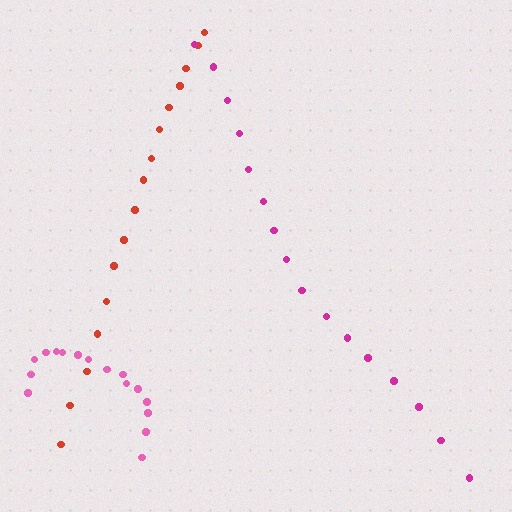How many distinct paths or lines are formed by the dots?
There are 3 distinct paths.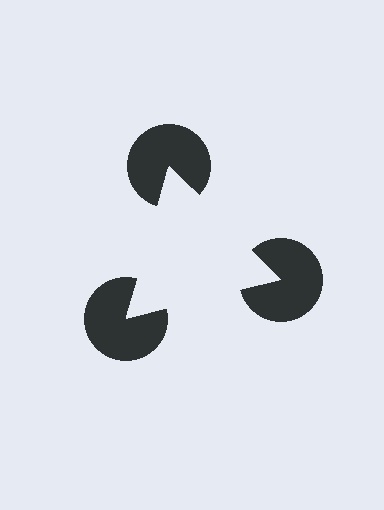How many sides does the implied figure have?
3 sides.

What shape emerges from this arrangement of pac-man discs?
An illusory triangle — its edges are inferred from the aligned wedge cuts in the pac-man discs, not physically drawn.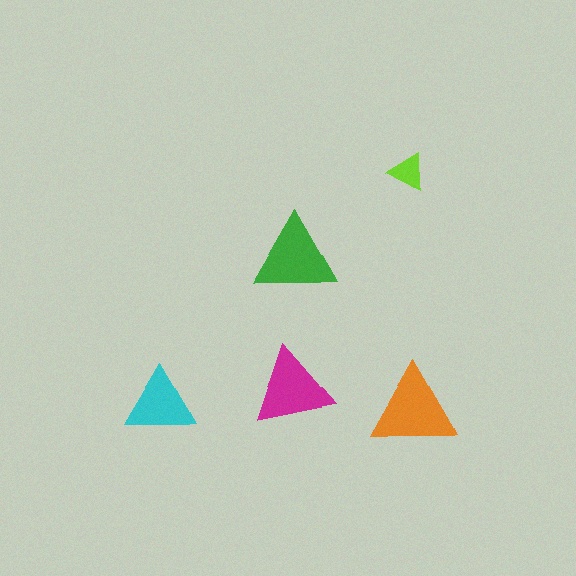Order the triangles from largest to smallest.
the orange one, the green one, the magenta one, the cyan one, the lime one.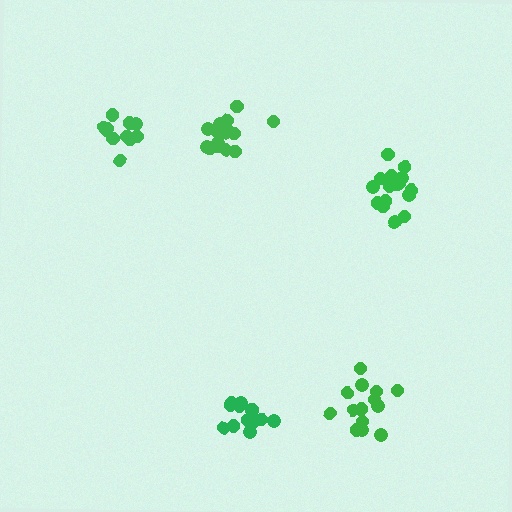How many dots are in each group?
Group 1: 16 dots, Group 2: 14 dots, Group 3: 16 dots, Group 4: 11 dots, Group 5: 14 dots (71 total).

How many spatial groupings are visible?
There are 5 spatial groupings.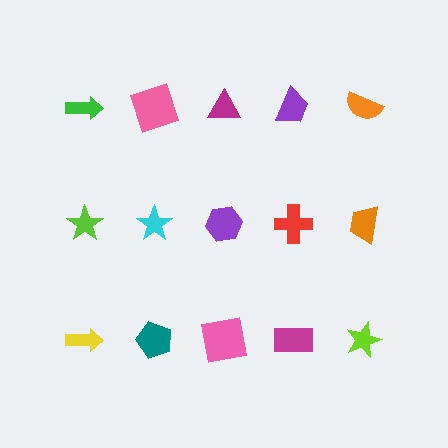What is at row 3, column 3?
A pink square.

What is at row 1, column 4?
A purple trapezoid.